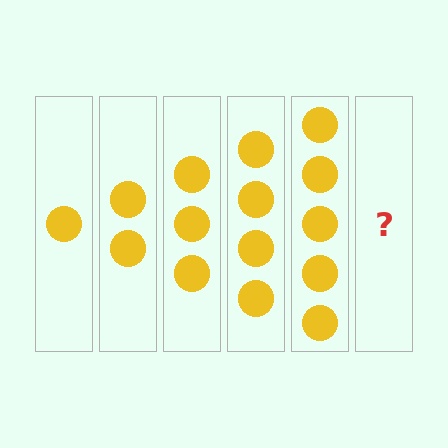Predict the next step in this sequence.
The next step is 6 circles.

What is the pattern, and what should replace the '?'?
The pattern is that each step adds one more circle. The '?' should be 6 circles.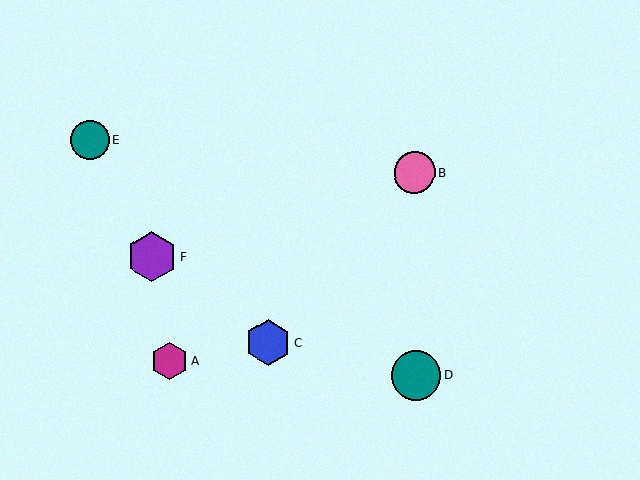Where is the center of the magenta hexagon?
The center of the magenta hexagon is at (169, 361).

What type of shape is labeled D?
Shape D is a teal circle.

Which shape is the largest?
The purple hexagon (labeled F) is the largest.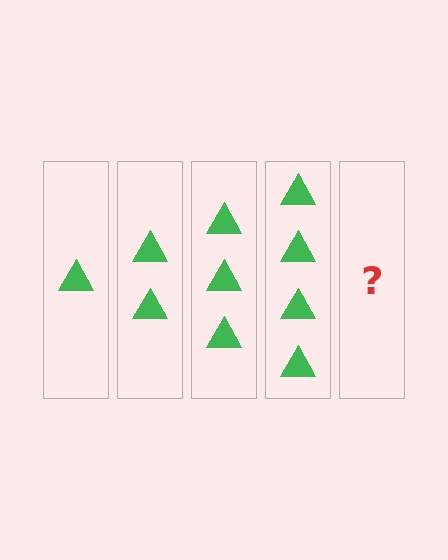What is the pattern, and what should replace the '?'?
The pattern is that each step adds one more triangle. The '?' should be 5 triangles.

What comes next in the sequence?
The next element should be 5 triangles.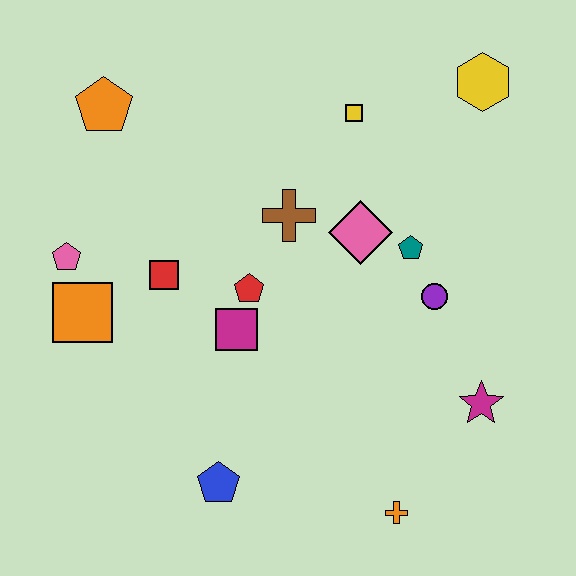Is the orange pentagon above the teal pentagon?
Yes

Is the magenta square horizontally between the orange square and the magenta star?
Yes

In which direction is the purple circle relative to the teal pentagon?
The purple circle is below the teal pentagon.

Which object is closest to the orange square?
The pink pentagon is closest to the orange square.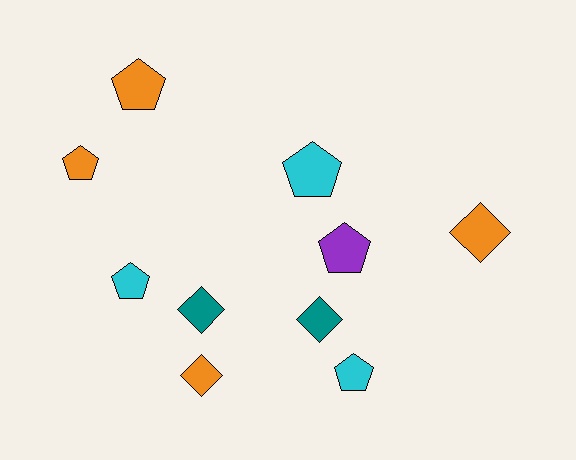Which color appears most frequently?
Orange, with 4 objects.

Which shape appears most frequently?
Pentagon, with 6 objects.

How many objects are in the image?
There are 10 objects.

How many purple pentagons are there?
There is 1 purple pentagon.